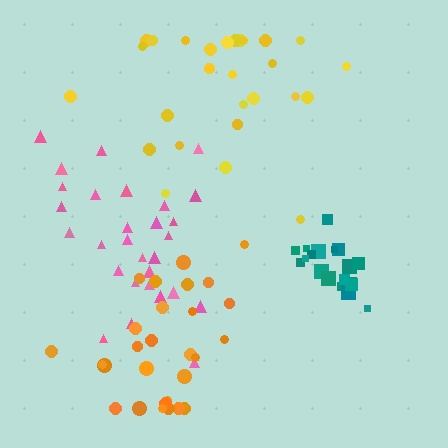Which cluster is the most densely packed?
Teal.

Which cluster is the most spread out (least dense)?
Yellow.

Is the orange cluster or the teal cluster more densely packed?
Teal.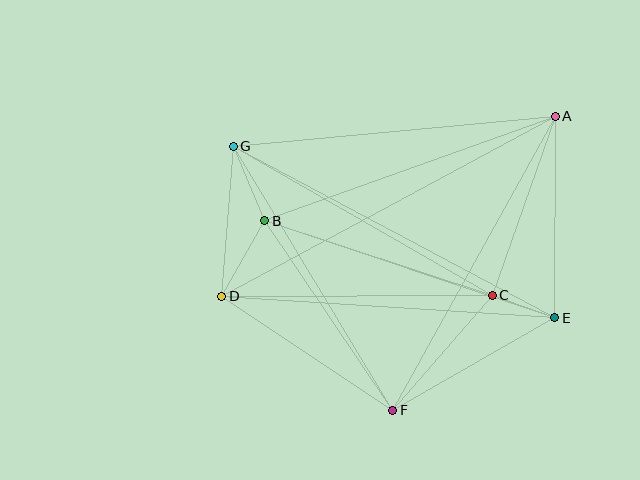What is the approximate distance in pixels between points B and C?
The distance between B and C is approximately 239 pixels.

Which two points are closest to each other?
Points C and E are closest to each other.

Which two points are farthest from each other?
Points A and D are farthest from each other.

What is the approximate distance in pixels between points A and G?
The distance between A and G is approximately 323 pixels.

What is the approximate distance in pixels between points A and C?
The distance between A and C is approximately 189 pixels.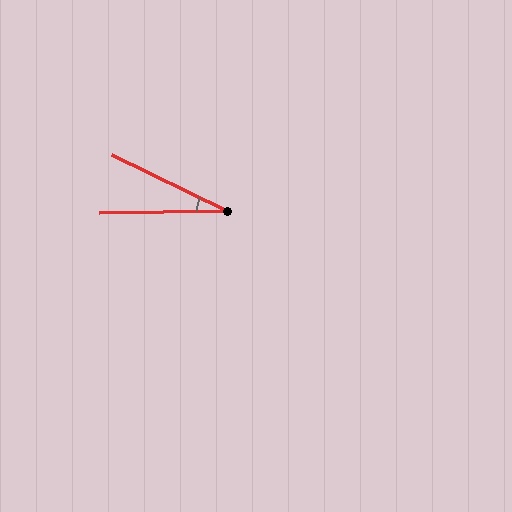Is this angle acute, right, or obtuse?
It is acute.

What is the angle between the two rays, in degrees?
Approximately 27 degrees.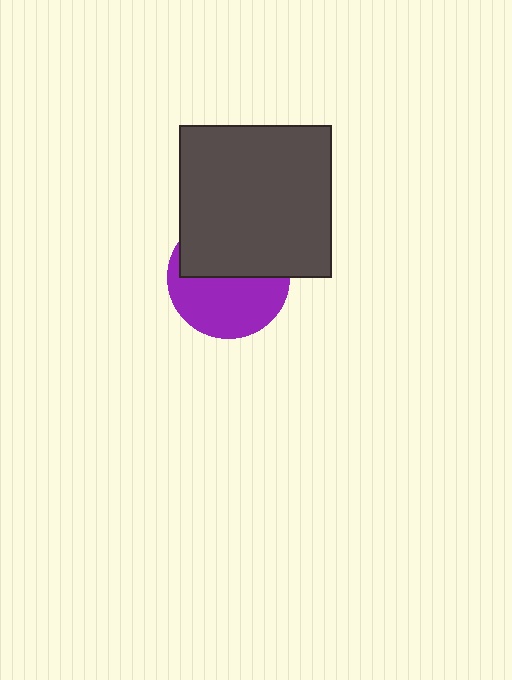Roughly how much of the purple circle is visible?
About half of it is visible (roughly 53%).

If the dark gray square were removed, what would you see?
You would see the complete purple circle.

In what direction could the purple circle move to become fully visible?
The purple circle could move down. That would shift it out from behind the dark gray square entirely.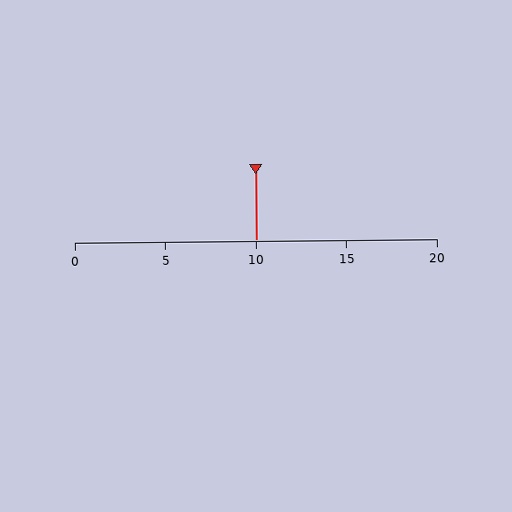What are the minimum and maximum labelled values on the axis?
The axis runs from 0 to 20.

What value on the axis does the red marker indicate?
The marker indicates approximately 10.